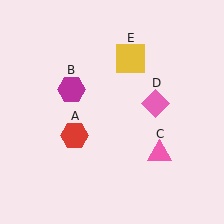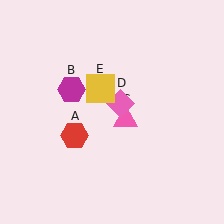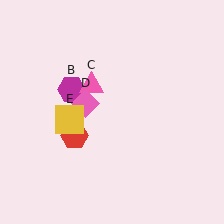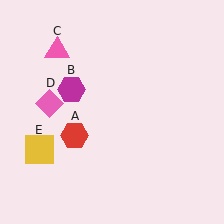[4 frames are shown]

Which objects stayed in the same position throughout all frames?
Red hexagon (object A) and magenta hexagon (object B) remained stationary.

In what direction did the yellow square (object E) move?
The yellow square (object E) moved down and to the left.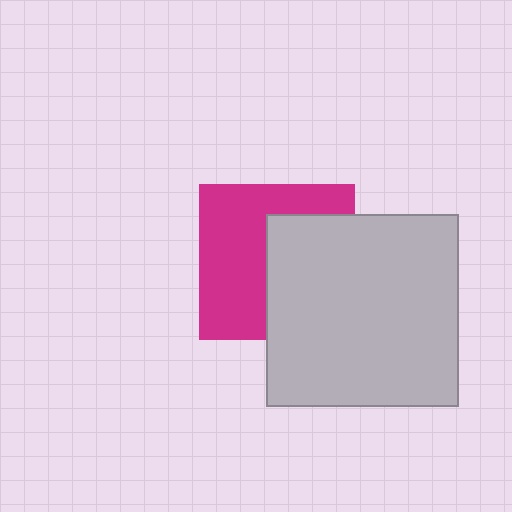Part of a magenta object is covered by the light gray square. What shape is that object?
It is a square.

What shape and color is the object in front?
The object in front is a light gray square.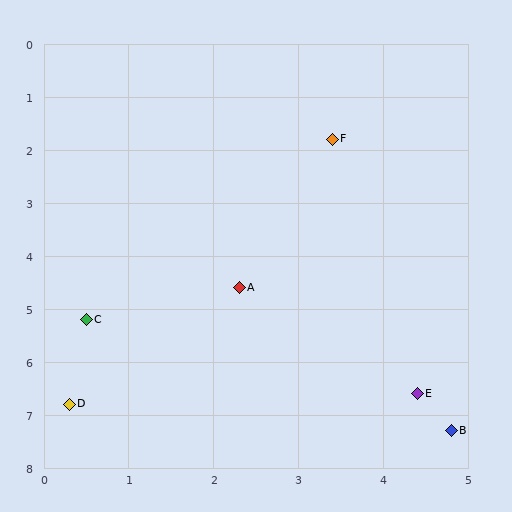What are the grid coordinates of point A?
Point A is at approximately (2.3, 4.6).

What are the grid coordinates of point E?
Point E is at approximately (4.4, 6.6).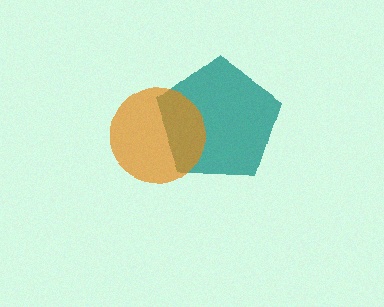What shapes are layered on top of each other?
The layered shapes are: a teal pentagon, an orange circle.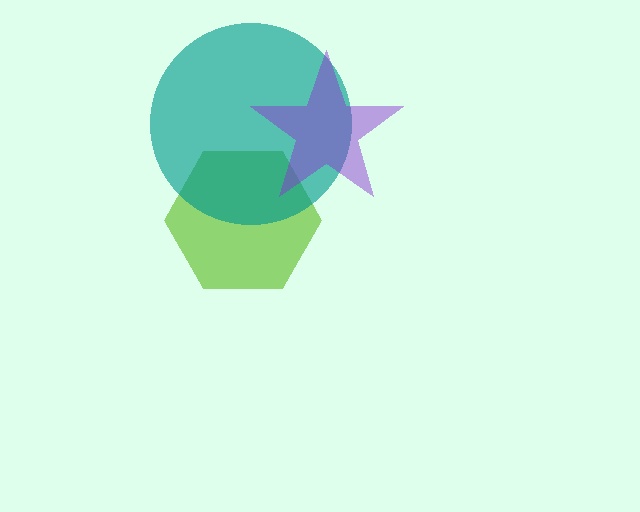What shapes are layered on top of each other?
The layered shapes are: a lime hexagon, a teal circle, a purple star.